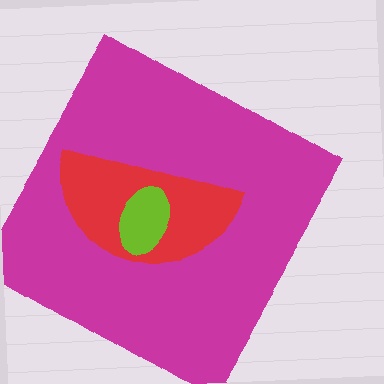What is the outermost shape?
The magenta diamond.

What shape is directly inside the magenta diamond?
The red semicircle.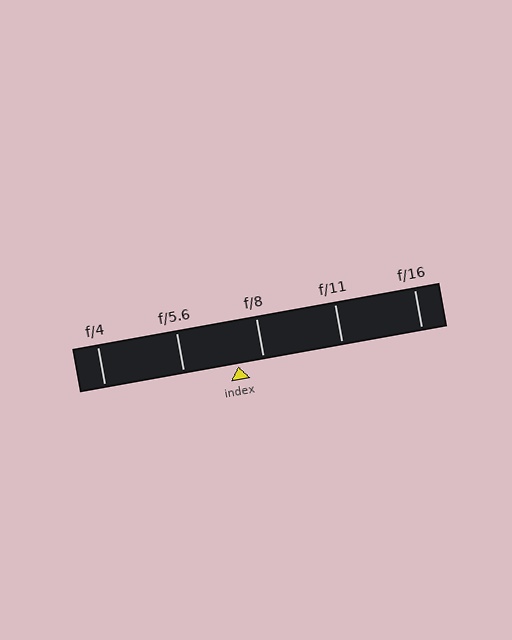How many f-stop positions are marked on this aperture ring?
There are 5 f-stop positions marked.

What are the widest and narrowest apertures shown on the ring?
The widest aperture shown is f/4 and the narrowest is f/16.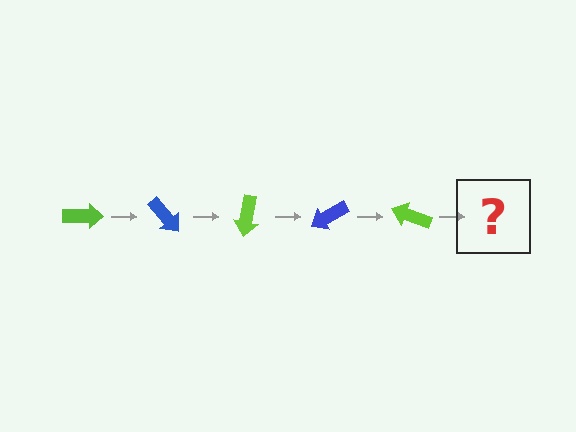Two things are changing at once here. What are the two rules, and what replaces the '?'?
The two rules are that it rotates 50 degrees each step and the color cycles through lime and blue. The '?' should be a blue arrow, rotated 250 degrees from the start.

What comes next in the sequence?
The next element should be a blue arrow, rotated 250 degrees from the start.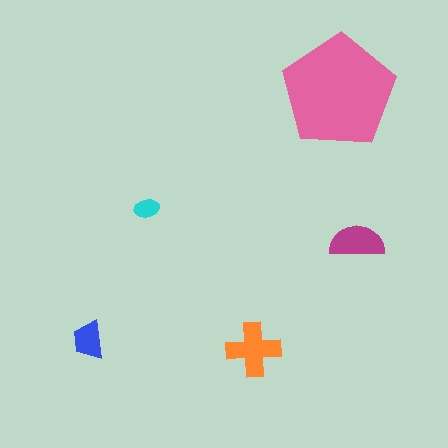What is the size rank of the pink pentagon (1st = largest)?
1st.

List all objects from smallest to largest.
The cyan ellipse, the blue trapezoid, the magenta semicircle, the orange cross, the pink pentagon.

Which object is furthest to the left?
The blue trapezoid is leftmost.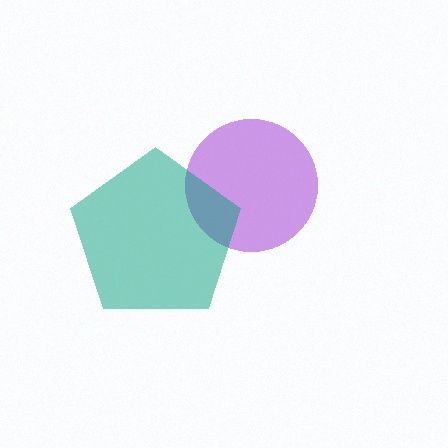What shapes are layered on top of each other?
The layered shapes are: a purple circle, a teal pentagon.